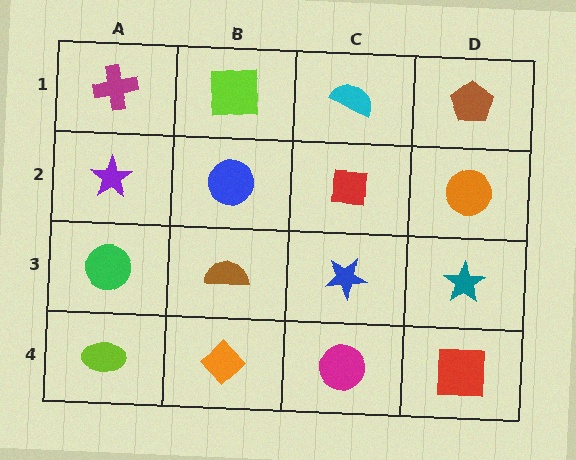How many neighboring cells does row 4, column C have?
3.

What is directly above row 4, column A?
A green circle.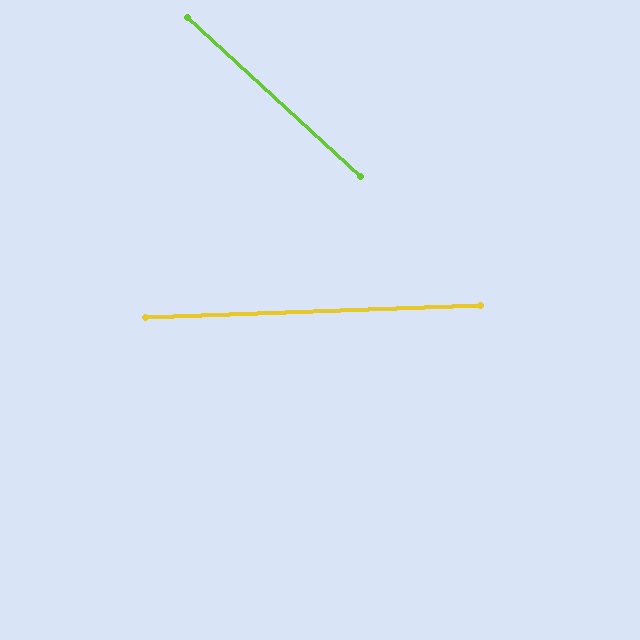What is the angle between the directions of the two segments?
Approximately 45 degrees.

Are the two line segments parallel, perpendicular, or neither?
Neither parallel nor perpendicular — they differ by about 45°.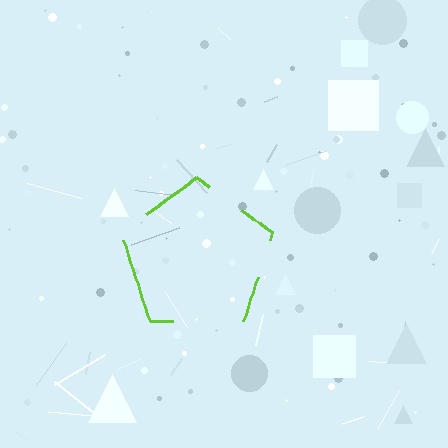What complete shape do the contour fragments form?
The contour fragments form a pentagon.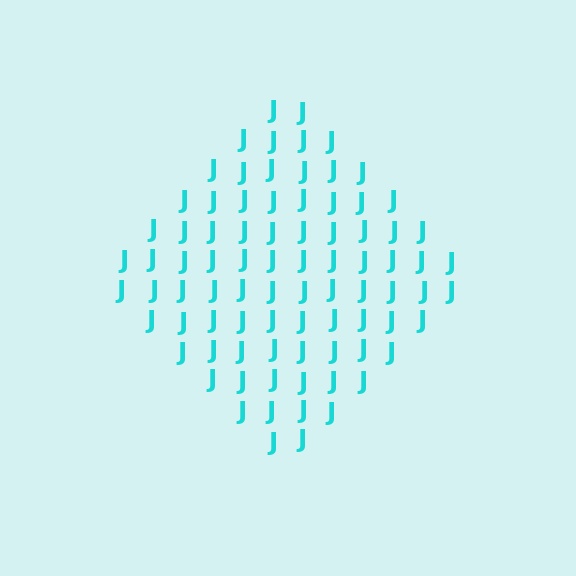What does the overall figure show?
The overall figure shows a diamond.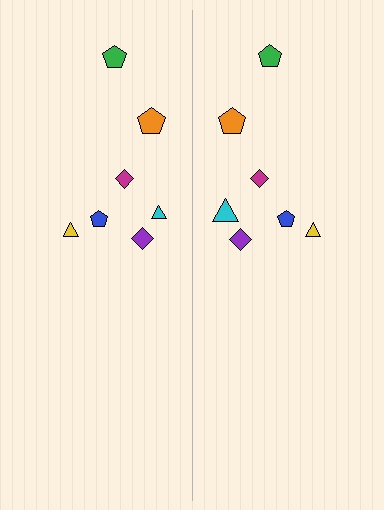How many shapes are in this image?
There are 14 shapes in this image.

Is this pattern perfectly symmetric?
No, the pattern is not perfectly symmetric. The cyan triangle on the right side has a different size than its mirror counterpart.